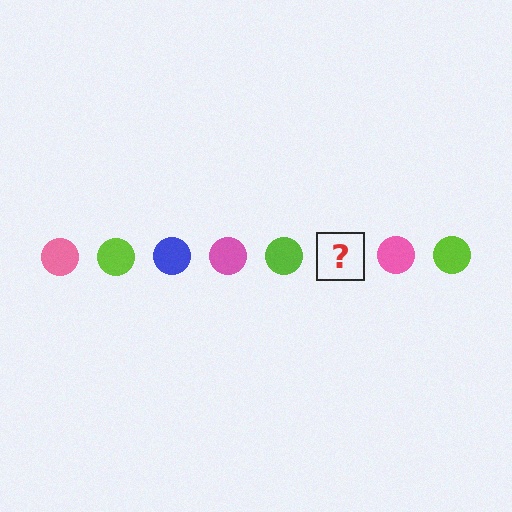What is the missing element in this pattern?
The missing element is a blue circle.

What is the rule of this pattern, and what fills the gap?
The rule is that the pattern cycles through pink, lime, blue circles. The gap should be filled with a blue circle.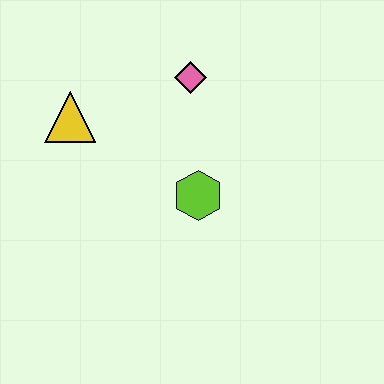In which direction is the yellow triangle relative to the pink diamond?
The yellow triangle is to the left of the pink diamond.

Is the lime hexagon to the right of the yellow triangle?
Yes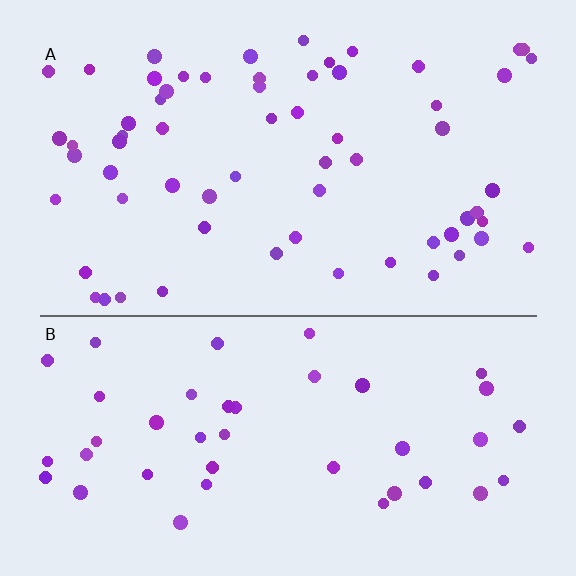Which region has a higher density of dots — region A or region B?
A (the top).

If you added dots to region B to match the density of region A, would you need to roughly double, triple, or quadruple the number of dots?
Approximately double.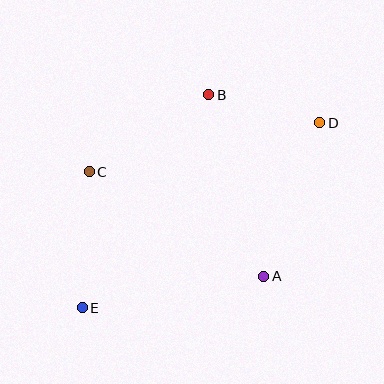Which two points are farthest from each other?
Points D and E are farthest from each other.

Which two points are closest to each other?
Points B and D are closest to each other.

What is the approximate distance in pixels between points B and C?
The distance between B and C is approximately 143 pixels.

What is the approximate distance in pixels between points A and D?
The distance between A and D is approximately 164 pixels.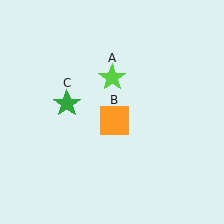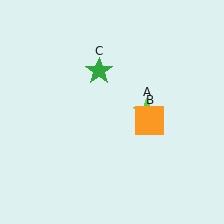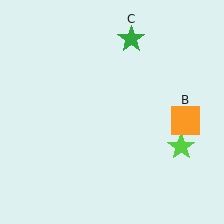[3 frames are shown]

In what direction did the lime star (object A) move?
The lime star (object A) moved down and to the right.